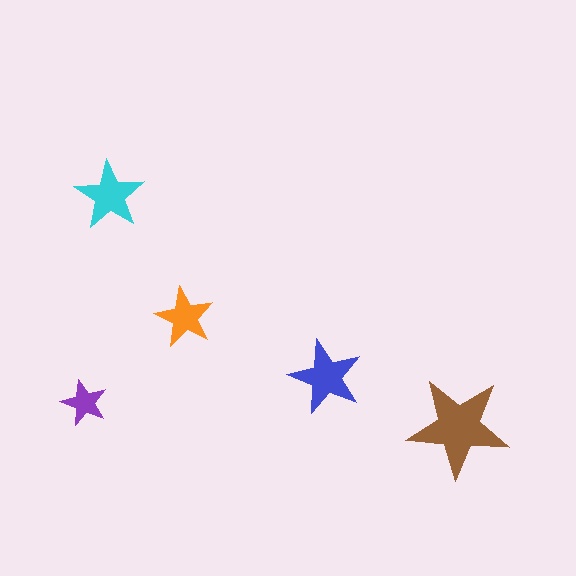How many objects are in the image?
There are 5 objects in the image.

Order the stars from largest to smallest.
the brown one, the blue one, the cyan one, the orange one, the purple one.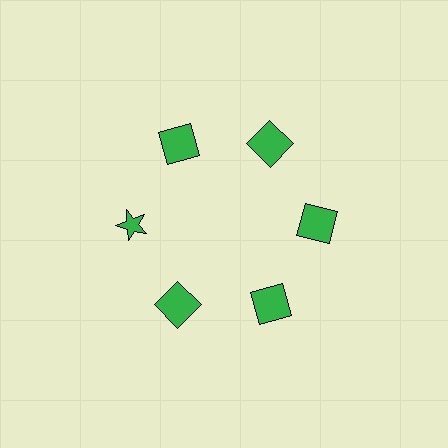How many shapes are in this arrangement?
There are 6 shapes arranged in a ring pattern.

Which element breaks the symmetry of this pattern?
The green star at roughly the 9 o'clock position breaks the symmetry. All other shapes are green squares.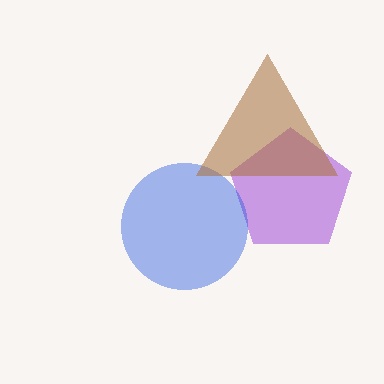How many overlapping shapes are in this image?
There are 3 overlapping shapes in the image.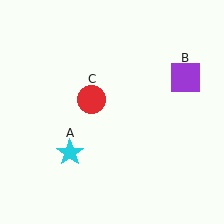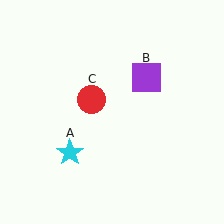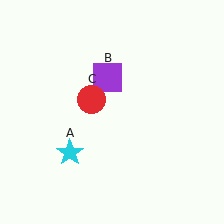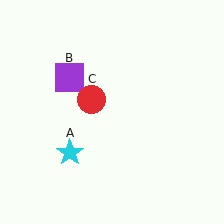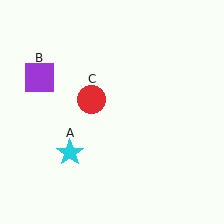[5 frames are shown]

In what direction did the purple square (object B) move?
The purple square (object B) moved left.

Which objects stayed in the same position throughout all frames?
Cyan star (object A) and red circle (object C) remained stationary.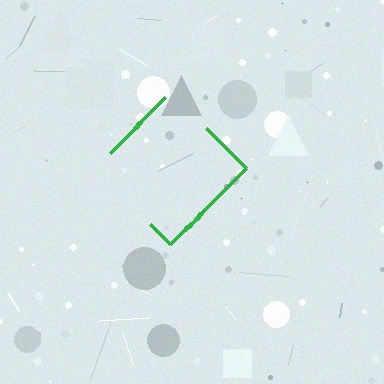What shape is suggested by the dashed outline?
The dashed outline suggests a diamond.